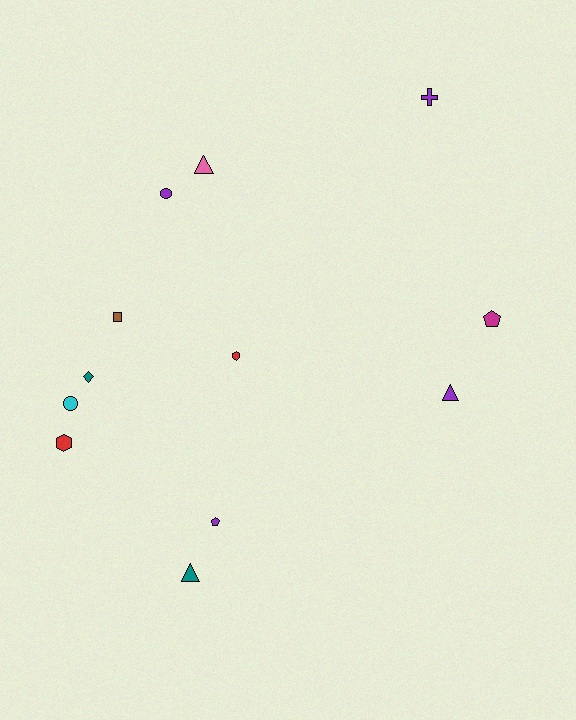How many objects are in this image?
There are 12 objects.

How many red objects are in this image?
There are 2 red objects.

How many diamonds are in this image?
There is 1 diamond.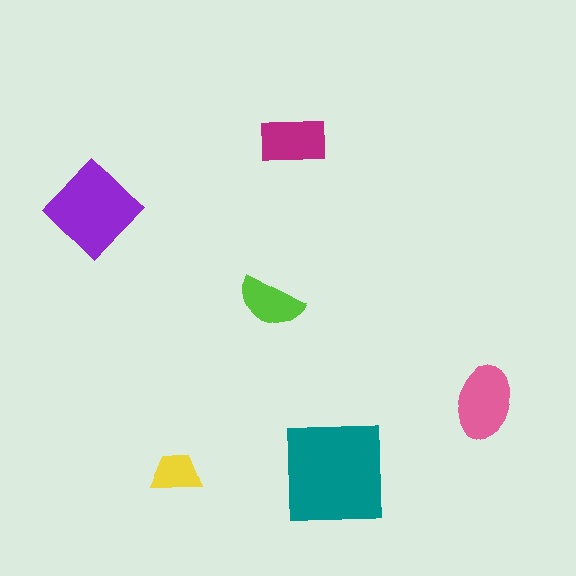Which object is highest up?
The magenta rectangle is topmost.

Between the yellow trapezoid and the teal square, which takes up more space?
The teal square.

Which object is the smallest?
The yellow trapezoid.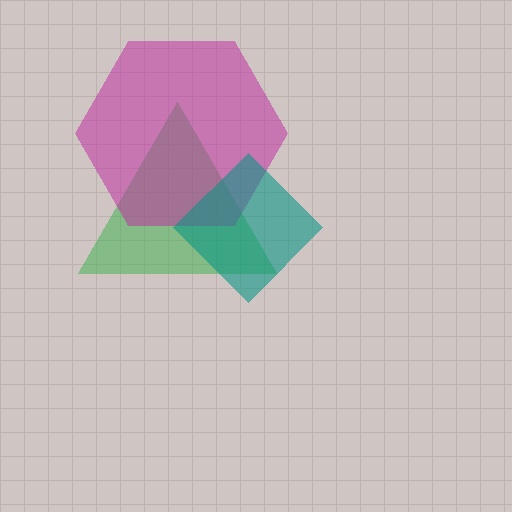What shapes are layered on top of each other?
The layered shapes are: a green triangle, a magenta hexagon, a teal diamond.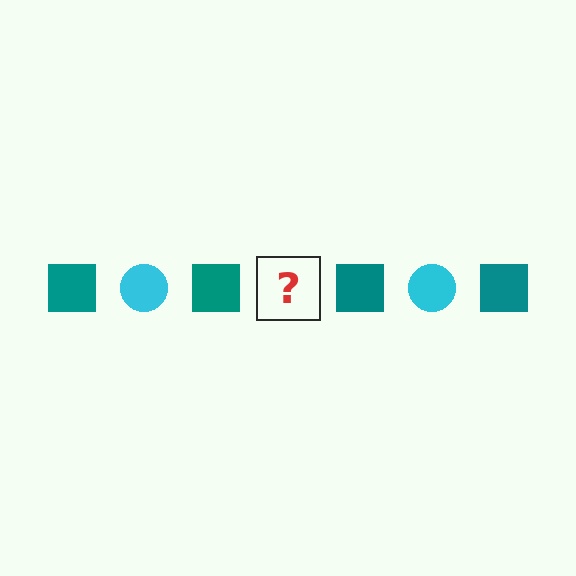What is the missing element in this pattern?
The missing element is a cyan circle.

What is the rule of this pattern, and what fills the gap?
The rule is that the pattern alternates between teal square and cyan circle. The gap should be filled with a cyan circle.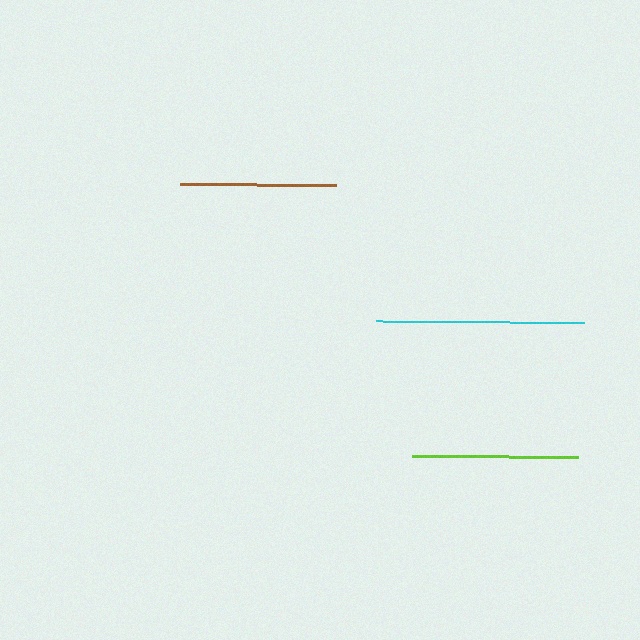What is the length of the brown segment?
The brown segment is approximately 156 pixels long.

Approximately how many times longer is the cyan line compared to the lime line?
The cyan line is approximately 1.3 times the length of the lime line.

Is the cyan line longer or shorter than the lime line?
The cyan line is longer than the lime line.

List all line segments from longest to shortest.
From longest to shortest: cyan, lime, brown.